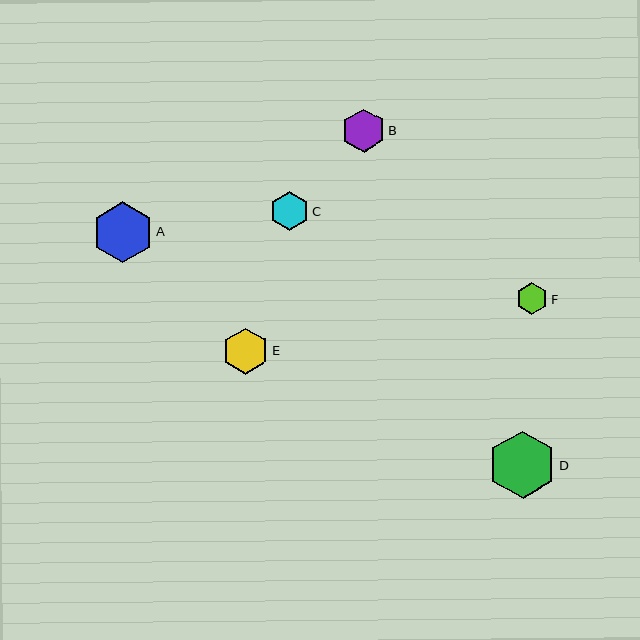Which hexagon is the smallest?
Hexagon F is the smallest with a size of approximately 31 pixels.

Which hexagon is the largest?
Hexagon D is the largest with a size of approximately 67 pixels.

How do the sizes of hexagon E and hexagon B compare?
Hexagon E and hexagon B are approximately the same size.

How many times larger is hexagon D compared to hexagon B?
Hexagon D is approximately 1.5 times the size of hexagon B.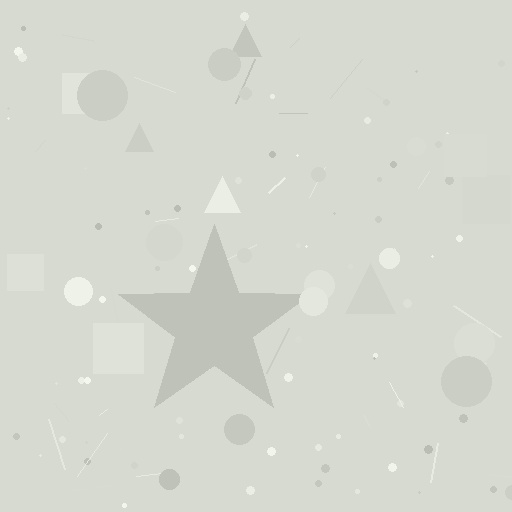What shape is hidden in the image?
A star is hidden in the image.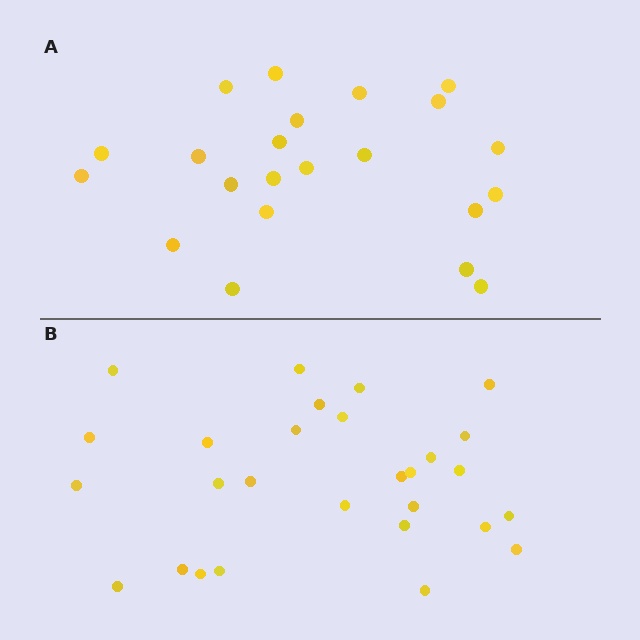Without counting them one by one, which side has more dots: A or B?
Region B (the bottom region) has more dots.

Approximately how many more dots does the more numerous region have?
Region B has about 6 more dots than region A.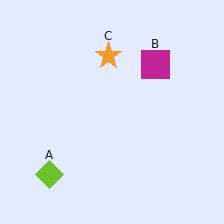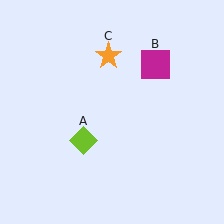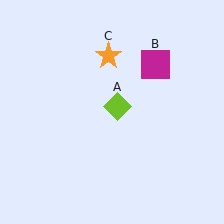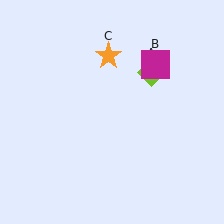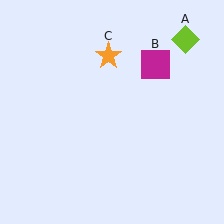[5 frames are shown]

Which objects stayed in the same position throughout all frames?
Magenta square (object B) and orange star (object C) remained stationary.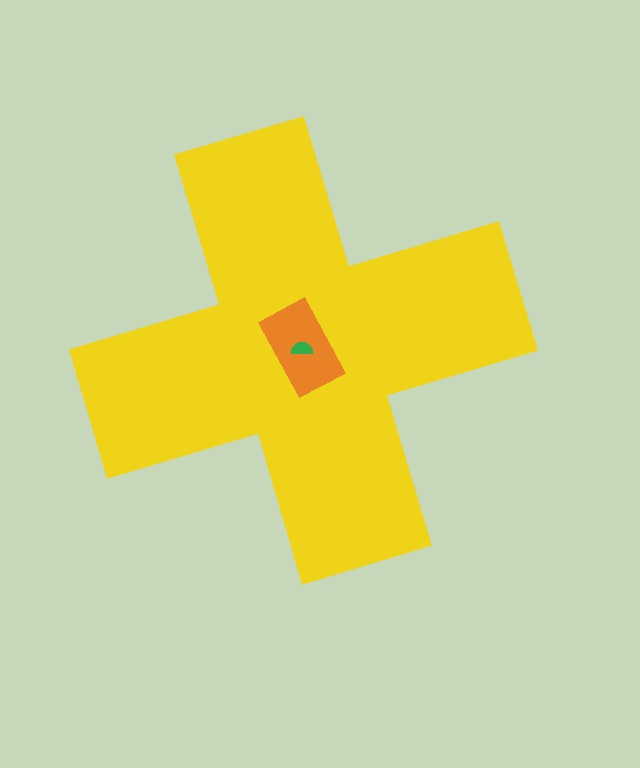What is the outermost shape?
The yellow cross.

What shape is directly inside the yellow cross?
The orange rectangle.